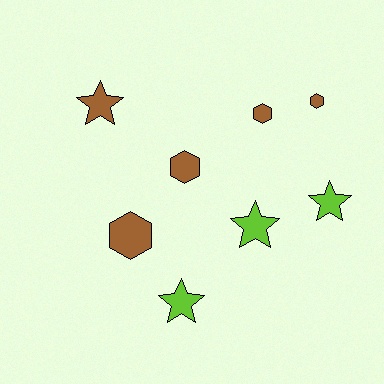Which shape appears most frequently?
Star, with 4 objects.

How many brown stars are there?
There is 1 brown star.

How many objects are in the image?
There are 8 objects.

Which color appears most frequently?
Brown, with 5 objects.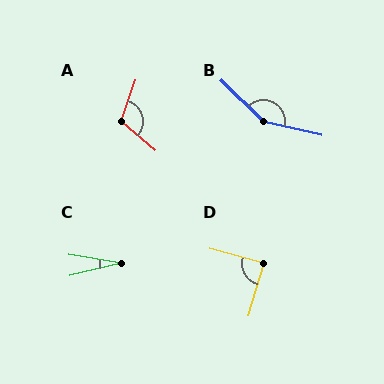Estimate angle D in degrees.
Approximately 88 degrees.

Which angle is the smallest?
C, at approximately 23 degrees.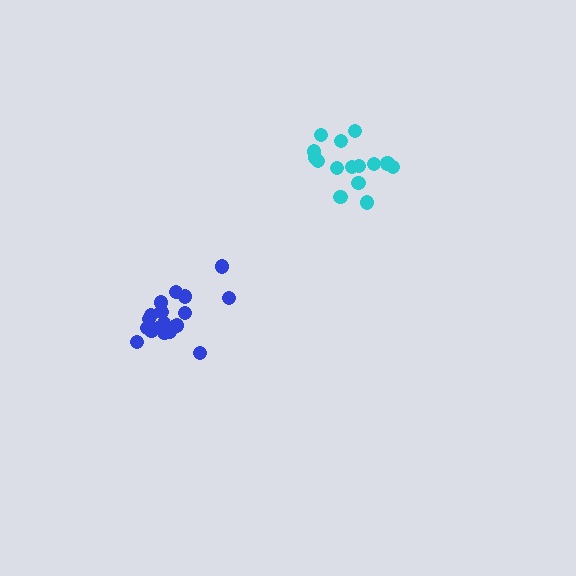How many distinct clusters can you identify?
There are 2 distinct clusters.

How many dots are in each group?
Group 1: 19 dots, Group 2: 15 dots (34 total).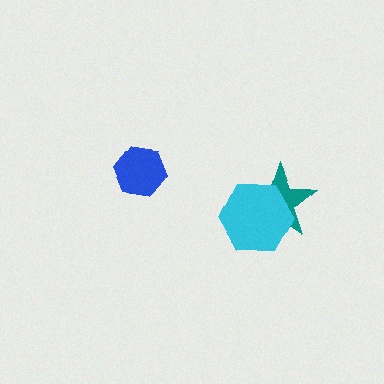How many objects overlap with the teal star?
1 object overlaps with the teal star.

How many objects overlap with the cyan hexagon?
1 object overlaps with the cyan hexagon.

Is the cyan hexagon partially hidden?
No, no other shape covers it.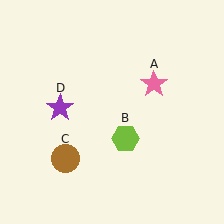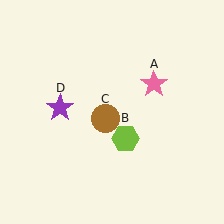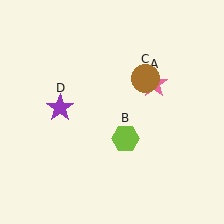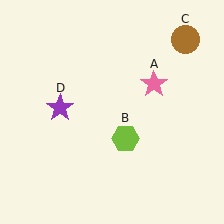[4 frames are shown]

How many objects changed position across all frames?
1 object changed position: brown circle (object C).